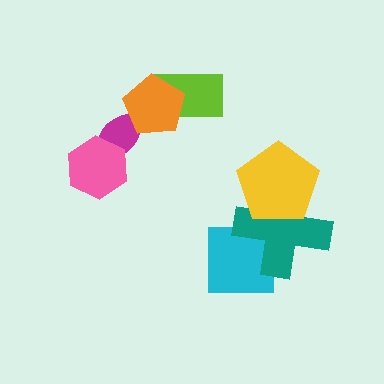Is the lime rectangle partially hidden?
Yes, it is partially covered by another shape.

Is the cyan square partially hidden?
Yes, it is partially covered by another shape.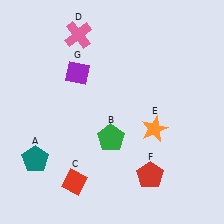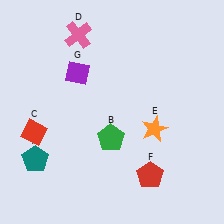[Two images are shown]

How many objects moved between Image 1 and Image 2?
1 object moved between the two images.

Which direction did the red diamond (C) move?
The red diamond (C) moved up.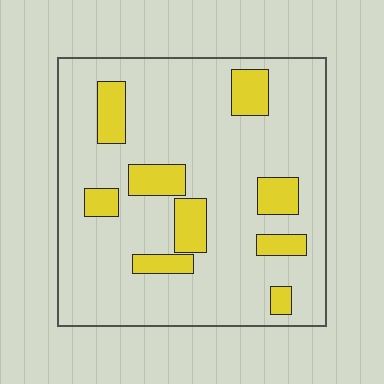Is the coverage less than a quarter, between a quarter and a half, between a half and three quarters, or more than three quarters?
Less than a quarter.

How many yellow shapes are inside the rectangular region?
9.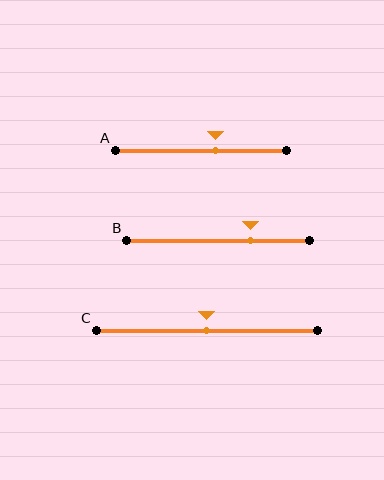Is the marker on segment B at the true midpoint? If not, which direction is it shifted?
No, the marker on segment B is shifted to the right by about 18% of the segment length.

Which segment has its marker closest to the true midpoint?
Segment C has its marker closest to the true midpoint.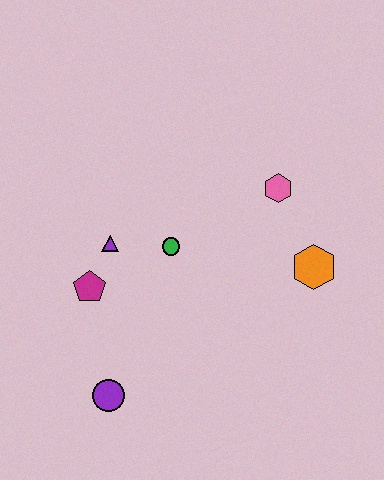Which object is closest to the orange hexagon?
The pink hexagon is closest to the orange hexagon.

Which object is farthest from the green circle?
The purple circle is farthest from the green circle.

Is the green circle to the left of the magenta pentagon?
No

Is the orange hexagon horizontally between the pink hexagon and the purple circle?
No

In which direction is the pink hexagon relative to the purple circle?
The pink hexagon is above the purple circle.